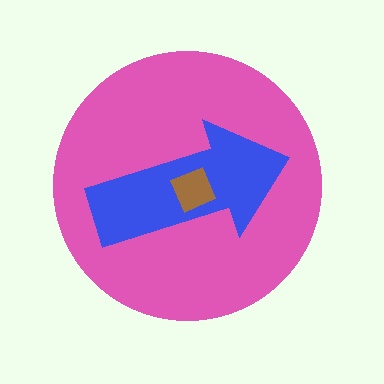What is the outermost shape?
The pink circle.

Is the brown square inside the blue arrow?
Yes.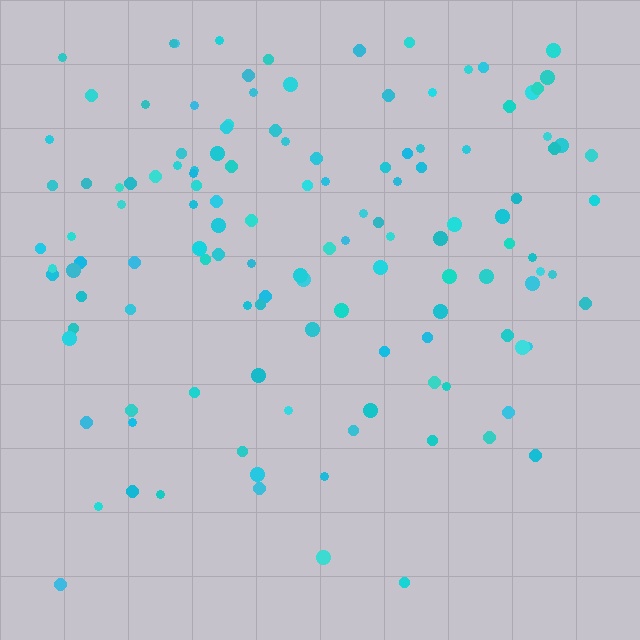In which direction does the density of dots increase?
From bottom to top, with the top side densest.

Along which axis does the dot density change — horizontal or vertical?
Vertical.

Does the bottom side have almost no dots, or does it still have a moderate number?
Still a moderate number, just noticeably fewer than the top.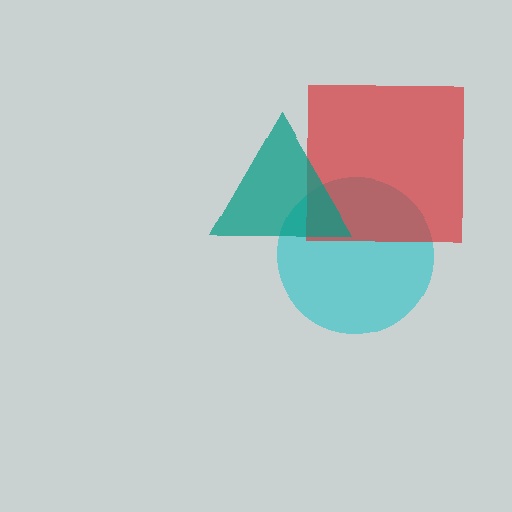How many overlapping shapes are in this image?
There are 3 overlapping shapes in the image.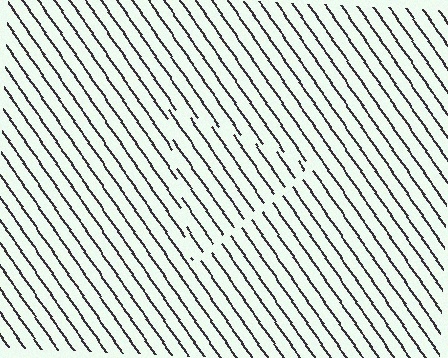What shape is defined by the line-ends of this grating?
An illusory triangle. The interior of the shape contains the same grating, shifted by half a period — the contour is defined by the phase discontinuity where line-ends from the inner and outer gratings abut.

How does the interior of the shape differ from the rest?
The interior of the shape contains the same grating, shifted by half a period — the contour is defined by the phase discontinuity where line-ends from the inner and outer gratings abut.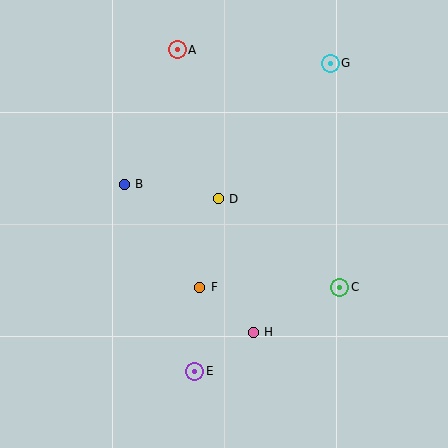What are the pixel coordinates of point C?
Point C is at (340, 287).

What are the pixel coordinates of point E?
Point E is at (195, 371).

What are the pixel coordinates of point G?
Point G is at (330, 63).